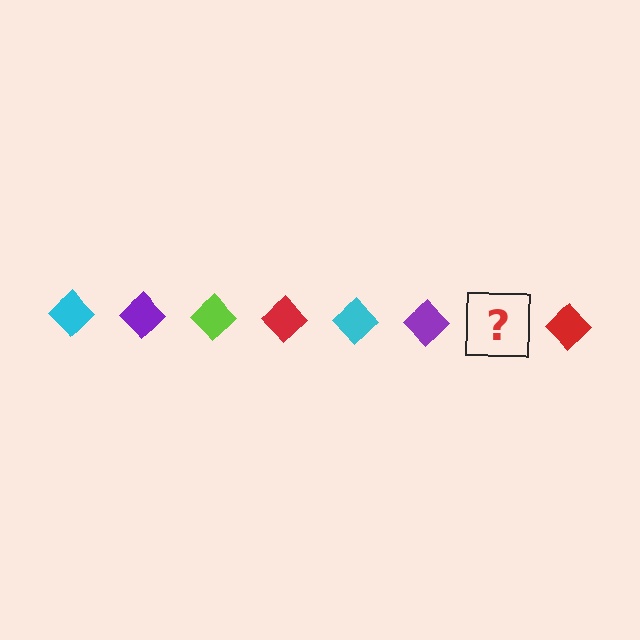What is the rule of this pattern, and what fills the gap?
The rule is that the pattern cycles through cyan, purple, lime, red diamonds. The gap should be filled with a lime diamond.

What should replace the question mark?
The question mark should be replaced with a lime diamond.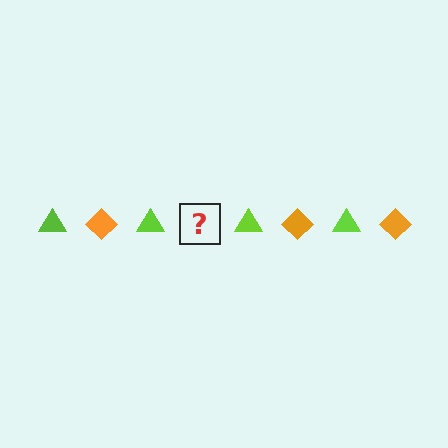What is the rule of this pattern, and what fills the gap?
The rule is that the pattern alternates between lime triangle and orange diamond. The gap should be filled with an orange diamond.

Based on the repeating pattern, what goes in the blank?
The blank should be an orange diamond.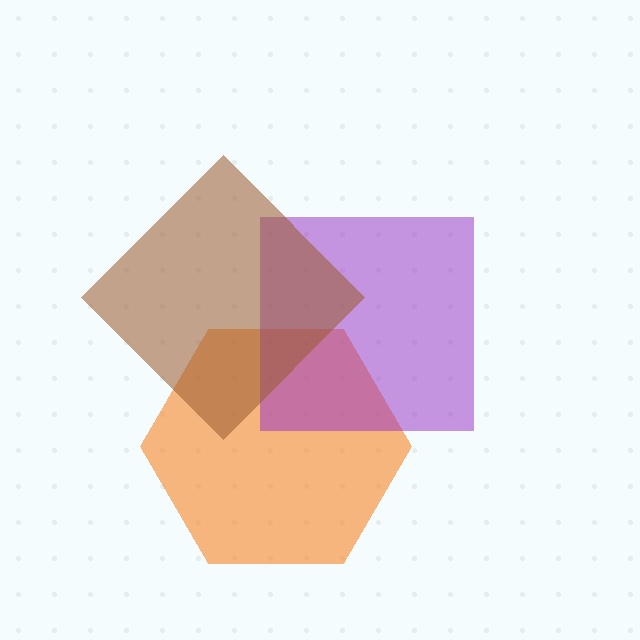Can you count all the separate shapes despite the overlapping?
Yes, there are 3 separate shapes.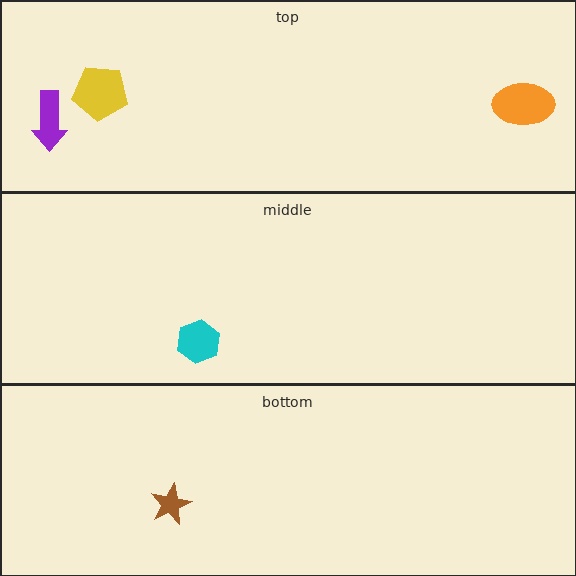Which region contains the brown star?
The bottom region.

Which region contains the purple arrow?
The top region.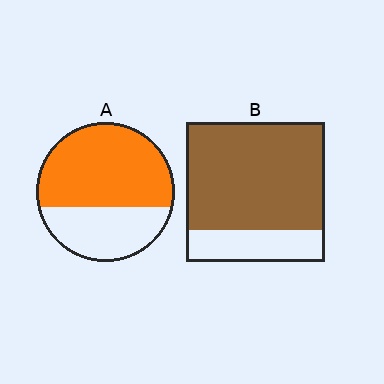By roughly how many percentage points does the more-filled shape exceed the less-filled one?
By roughly 15 percentage points (B over A).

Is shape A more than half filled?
Yes.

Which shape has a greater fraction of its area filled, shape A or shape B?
Shape B.